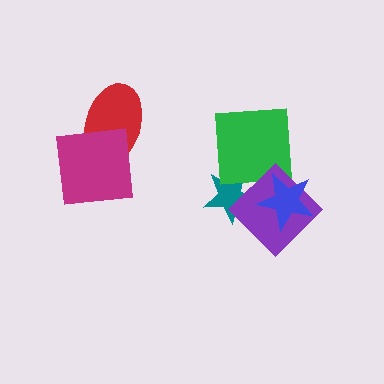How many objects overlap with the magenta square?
1 object overlaps with the magenta square.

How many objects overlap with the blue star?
1 object overlaps with the blue star.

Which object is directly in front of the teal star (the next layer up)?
The green square is directly in front of the teal star.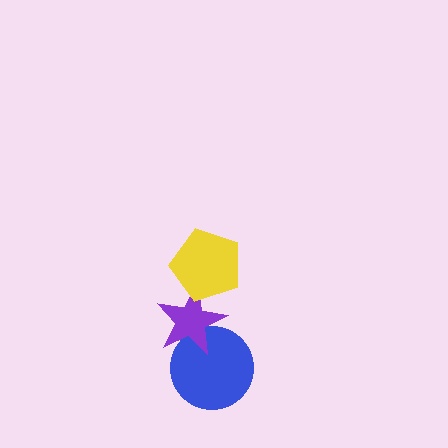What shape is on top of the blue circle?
The purple star is on top of the blue circle.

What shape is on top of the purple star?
The yellow pentagon is on top of the purple star.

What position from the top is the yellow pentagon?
The yellow pentagon is 1st from the top.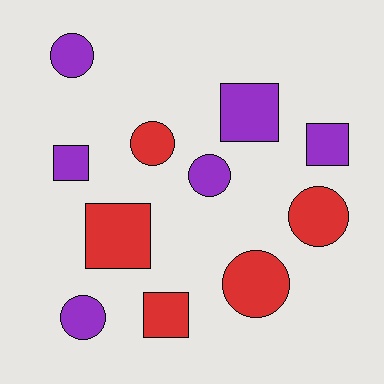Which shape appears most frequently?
Circle, with 6 objects.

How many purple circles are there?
There are 3 purple circles.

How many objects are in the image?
There are 11 objects.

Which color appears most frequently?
Purple, with 6 objects.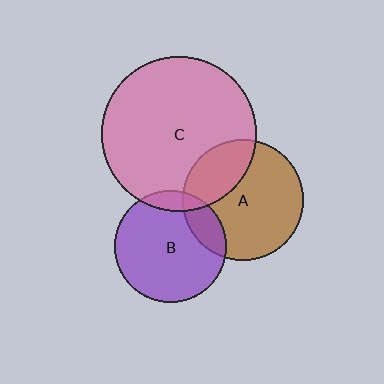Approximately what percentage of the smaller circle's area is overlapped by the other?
Approximately 30%.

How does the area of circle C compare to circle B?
Approximately 1.9 times.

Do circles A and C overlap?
Yes.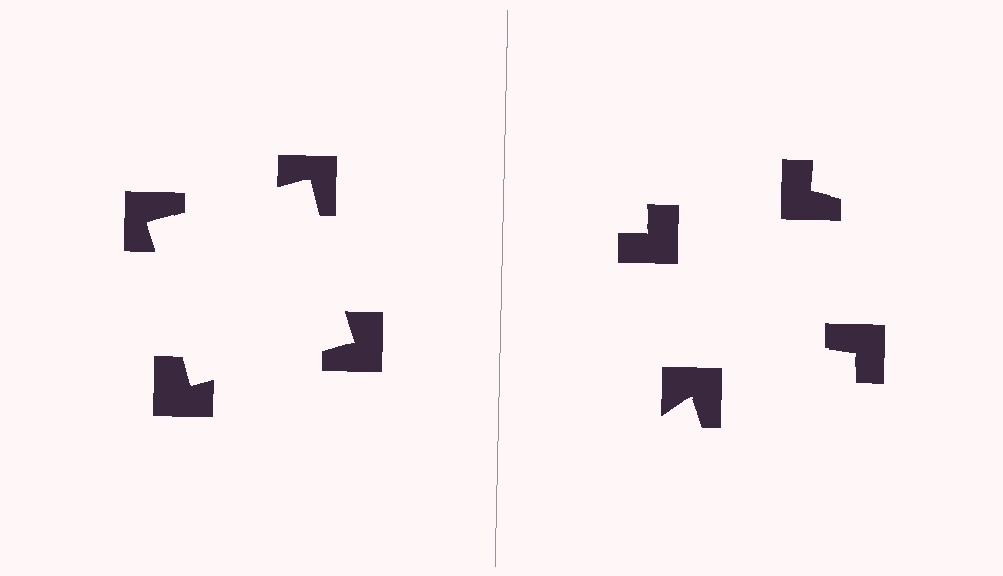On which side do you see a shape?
An illusory square appears on the left side. On the right side the wedge cuts are rotated, so no coherent shape forms.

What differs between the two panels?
The notched squares are positioned identically on both sides; only the wedge orientations differ. On the left they align to a square; on the right they are misaligned.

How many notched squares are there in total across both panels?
8 — 4 on each side.